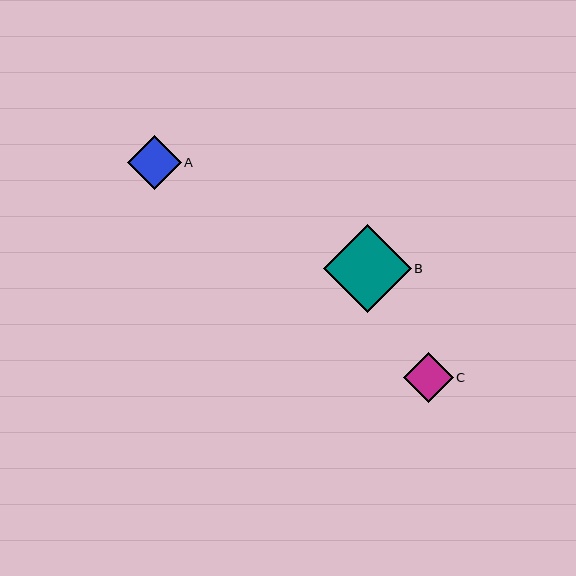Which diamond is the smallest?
Diamond C is the smallest with a size of approximately 50 pixels.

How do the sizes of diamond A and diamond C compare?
Diamond A and diamond C are approximately the same size.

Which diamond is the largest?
Diamond B is the largest with a size of approximately 88 pixels.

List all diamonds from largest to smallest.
From largest to smallest: B, A, C.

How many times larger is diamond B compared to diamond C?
Diamond B is approximately 1.8 times the size of diamond C.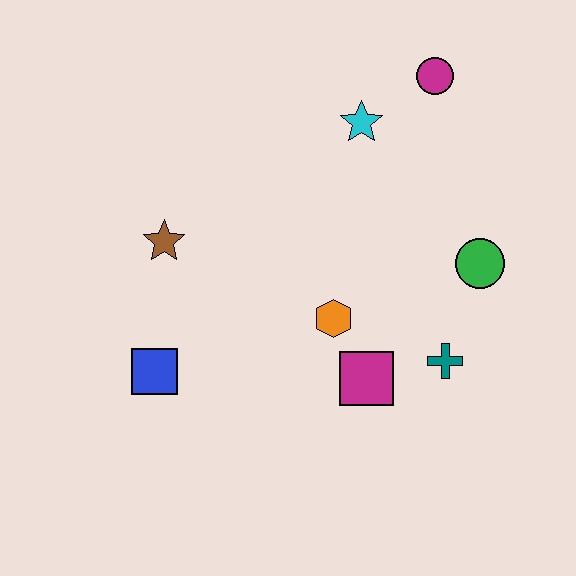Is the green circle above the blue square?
Yes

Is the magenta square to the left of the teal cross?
Yes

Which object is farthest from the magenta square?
The magenta circle is farthest from the magenta square.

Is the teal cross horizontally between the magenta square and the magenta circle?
No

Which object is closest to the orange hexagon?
The magenta square is closest to the orange hexagon.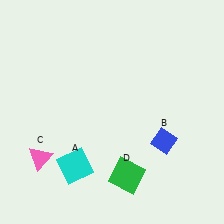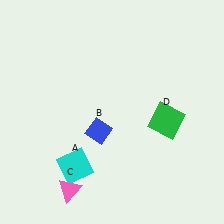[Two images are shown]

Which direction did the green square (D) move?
The green square (D) moved up.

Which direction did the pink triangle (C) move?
The pink triangle (C) moved down.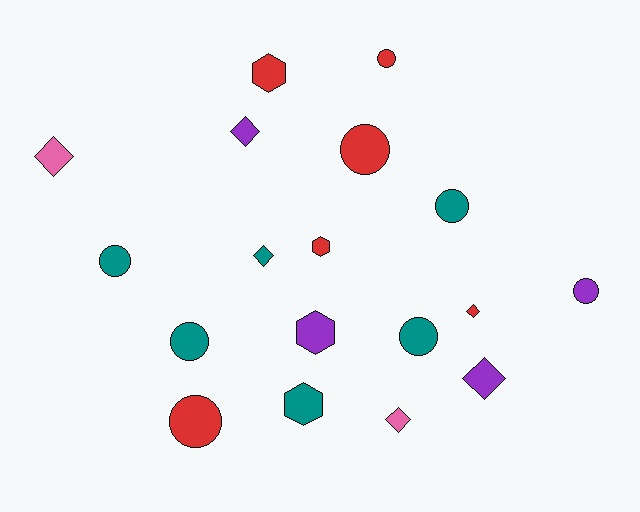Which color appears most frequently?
Teal, with 6 objects.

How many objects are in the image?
There are 18 objects.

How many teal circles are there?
There are 4 teal circles.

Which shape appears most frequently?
Circle, with 8 objects.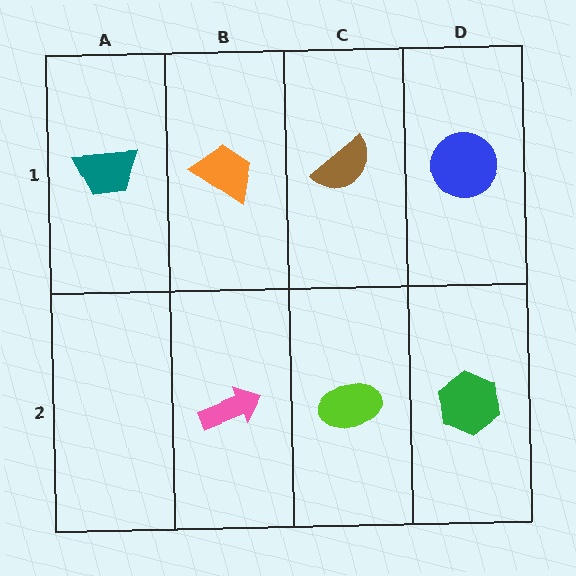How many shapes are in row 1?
4 shapes.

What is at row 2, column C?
A lime ellipse.